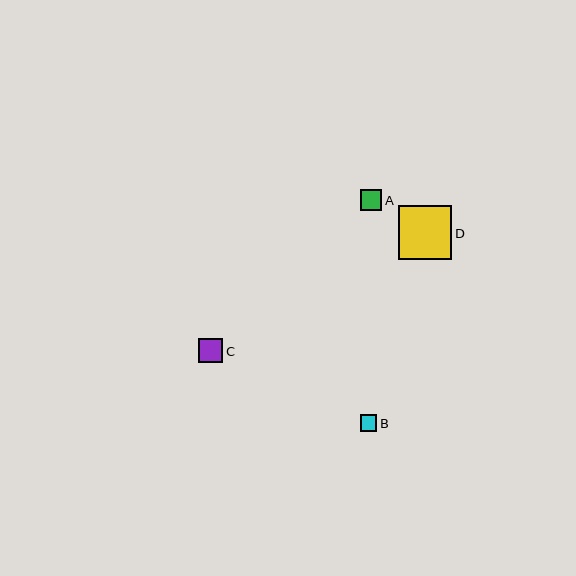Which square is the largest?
Square D is the largest with a size of approximately 54 pixels.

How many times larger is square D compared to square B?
Square D is approximately 3.2 times the size of square B.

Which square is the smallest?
Square B is the smallest with a size of approximately 17 pixels.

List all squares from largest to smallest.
From largest to smallest: D, C, A, B.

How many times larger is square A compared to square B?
Square A is approximately 1.3 times the size of square B.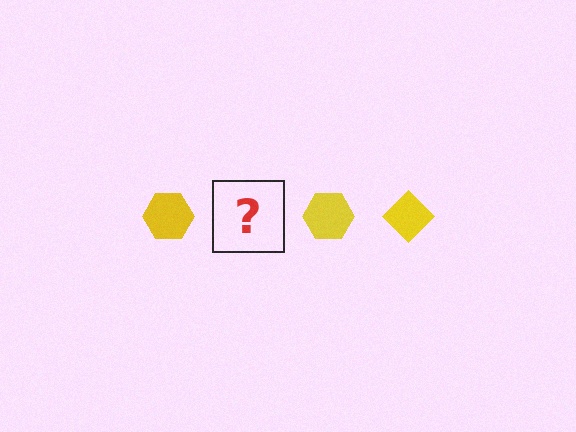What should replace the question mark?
The question mark should be replaced with a yellow diamond.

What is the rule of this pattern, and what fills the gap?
The rule is that the pattern cycles through hexagon, diamond shapes in yellow. The gap should be filled with a yellow diamond.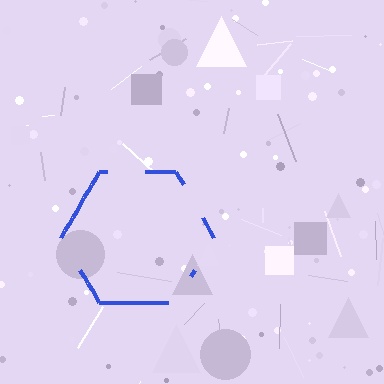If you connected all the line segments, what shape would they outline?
They would outline a hexagon.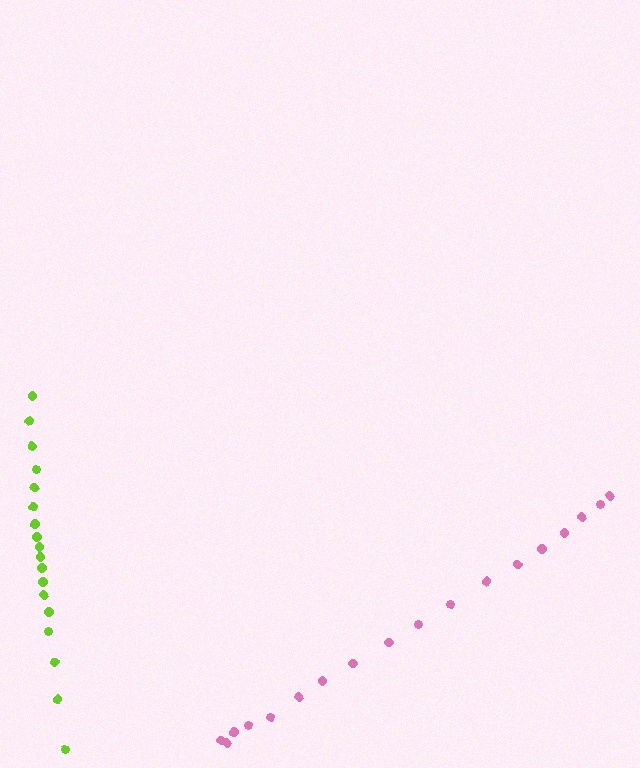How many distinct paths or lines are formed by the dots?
There are 2 distinct paths.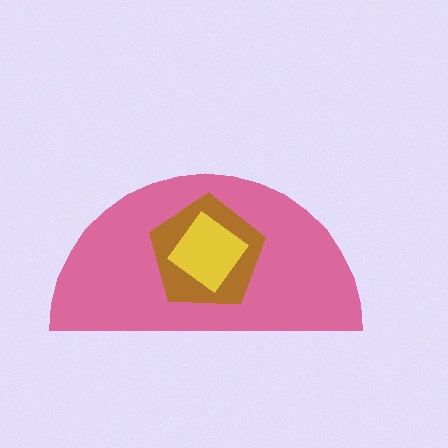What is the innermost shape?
The yellow diamond.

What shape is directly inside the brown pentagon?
The yellow diamond.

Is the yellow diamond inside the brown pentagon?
Yes.